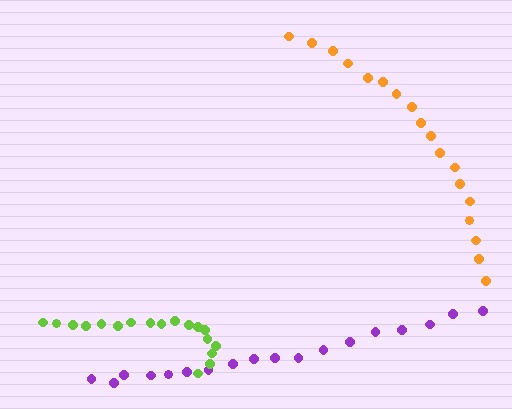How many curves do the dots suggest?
There are 3 distinct paths.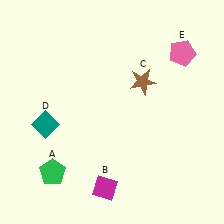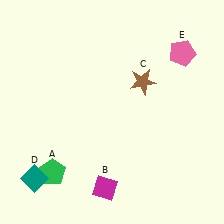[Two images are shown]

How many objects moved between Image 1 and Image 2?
1 object moved between the two images.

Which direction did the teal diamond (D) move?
The teal diamond (D) moved down.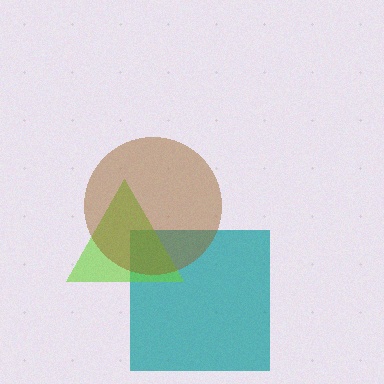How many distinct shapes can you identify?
There are 3 distinct shapes: a teal square, a lime triangle, a brown circle.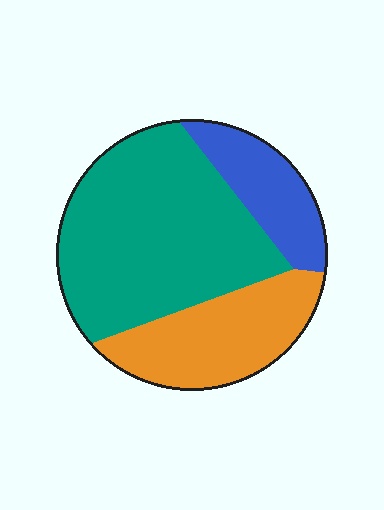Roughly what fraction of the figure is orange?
Orange covers roughly 25% of the figure.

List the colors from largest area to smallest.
From largest to smallest: teal, orange, blue.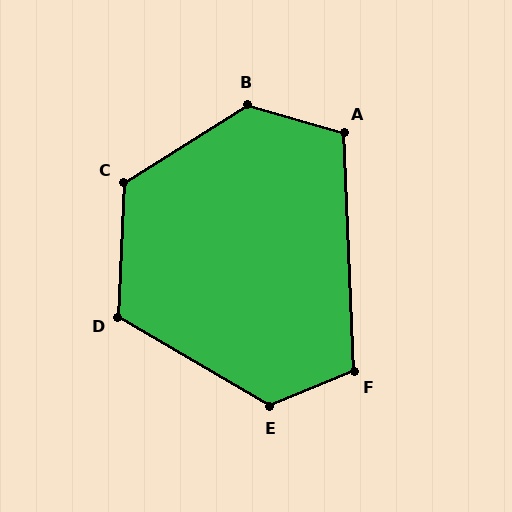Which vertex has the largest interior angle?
B, at approximately 132 degrees.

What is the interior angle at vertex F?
Approximately 110 degrees (obtuse).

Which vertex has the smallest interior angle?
A, at approximately 109 degrees.